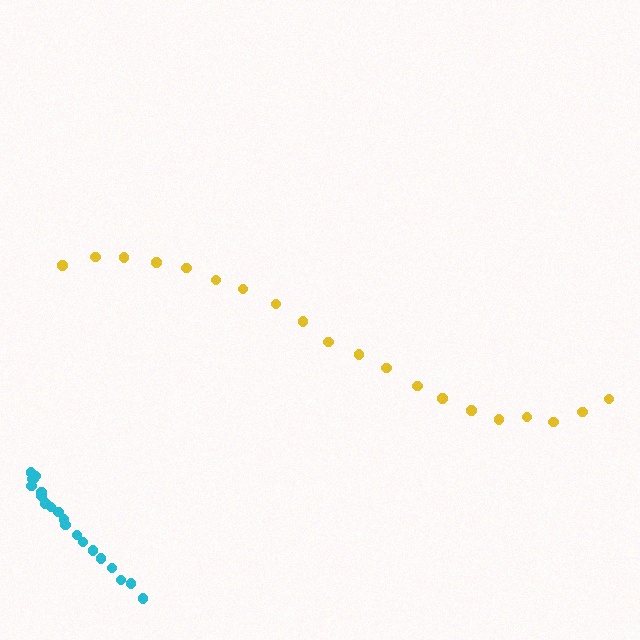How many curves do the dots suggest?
There are 2 distinct paths.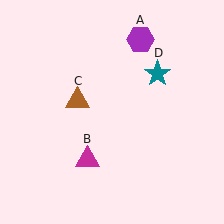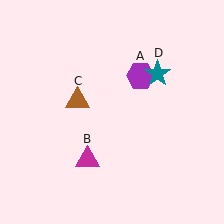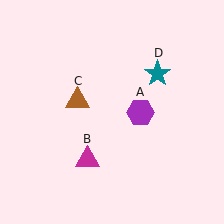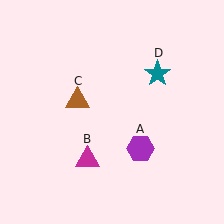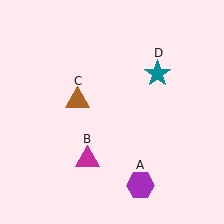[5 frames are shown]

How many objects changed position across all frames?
1 object changed position: purple hexagon (object A).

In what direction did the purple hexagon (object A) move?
The purple hexagon (object A) moved down.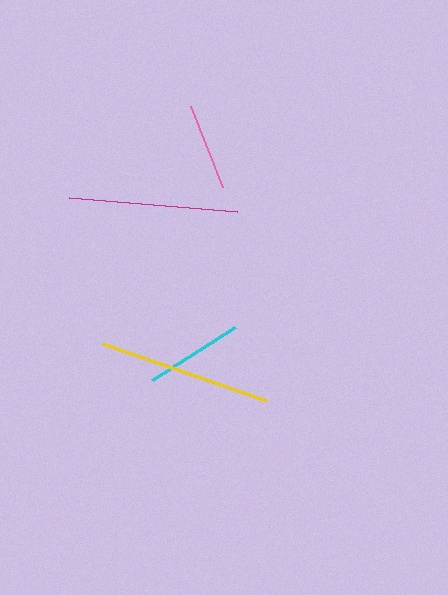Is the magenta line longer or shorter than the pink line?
The magenta line is longer than the pink line.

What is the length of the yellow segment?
The yellow segment is approximately 173 pixels long.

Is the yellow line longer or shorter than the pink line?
The yellow line is longer than the pink line.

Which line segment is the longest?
The yellow line is the longest at approximately 173 pixels.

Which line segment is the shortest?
The pink line is the shortest at approximately 88 pixels.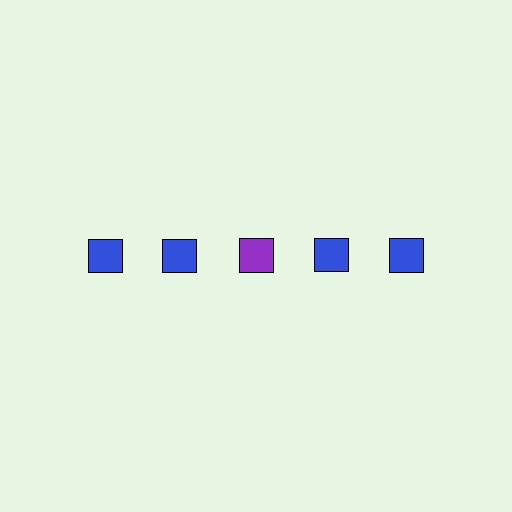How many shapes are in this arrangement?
There are 5 shapes arranged in a grid pattern.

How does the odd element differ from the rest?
It has a different color: purple instead of blue.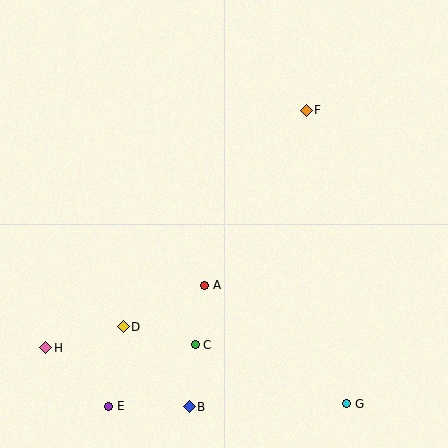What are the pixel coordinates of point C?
Point C is at (195, 345).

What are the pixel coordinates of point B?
Point B is at (189, 407).